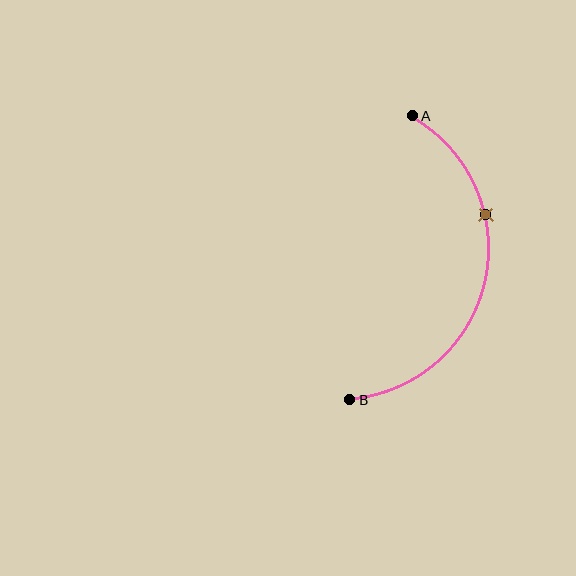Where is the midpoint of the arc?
The arc midpoint is the point on the curve farthest from the straight line joining A and B. It sits to the right of that line.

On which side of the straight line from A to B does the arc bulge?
The arc bulges to the right of the straight line connecting A and B.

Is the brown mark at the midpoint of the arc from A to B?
No. The brown mark lies on the arc but is closer to endpoint A. The arc midpoint would be at the point on the curve equidistant along the arc from both A and B.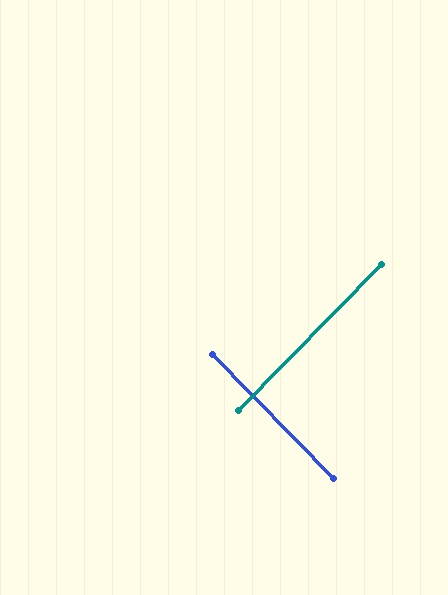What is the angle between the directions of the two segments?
Approximately 89 degrees.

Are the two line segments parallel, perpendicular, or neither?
Perpendicular — they meet at approximately 89°.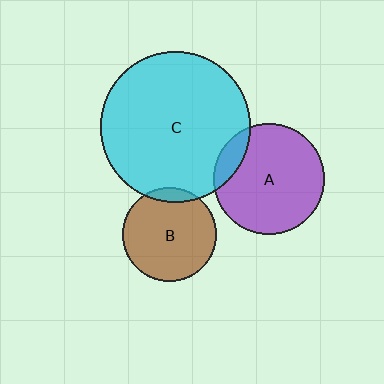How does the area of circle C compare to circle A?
Approximately 1.9 times.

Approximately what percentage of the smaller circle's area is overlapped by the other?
Approximately 10%.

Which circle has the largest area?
Circle C (cyan).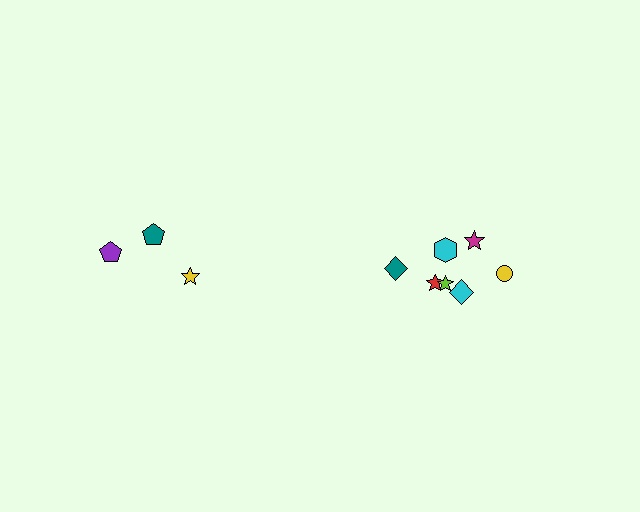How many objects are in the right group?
There are 7 objects.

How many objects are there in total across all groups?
There are 10 objects.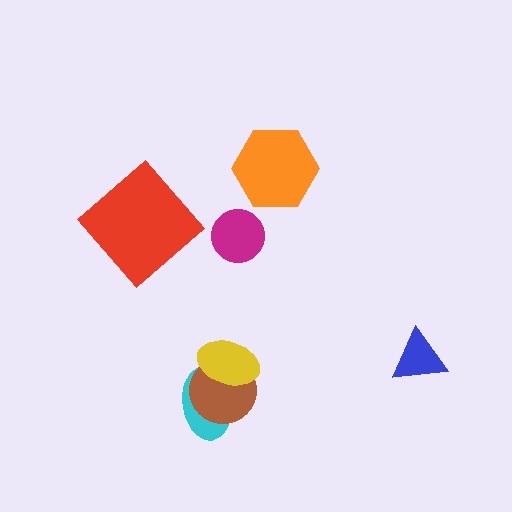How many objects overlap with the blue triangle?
0 objects overlap with the blue triangle.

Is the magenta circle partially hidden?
No, no other shape covers it.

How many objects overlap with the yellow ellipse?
2 objects overlap with the yellow ellipse.